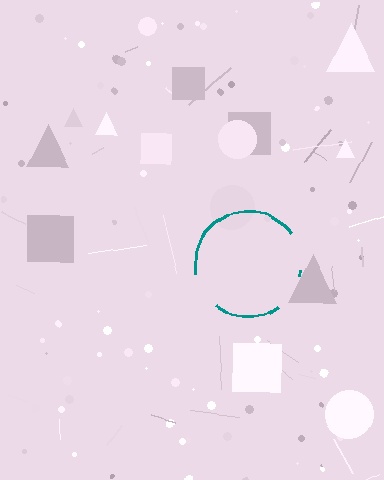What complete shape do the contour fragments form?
The contour fragments form a circle.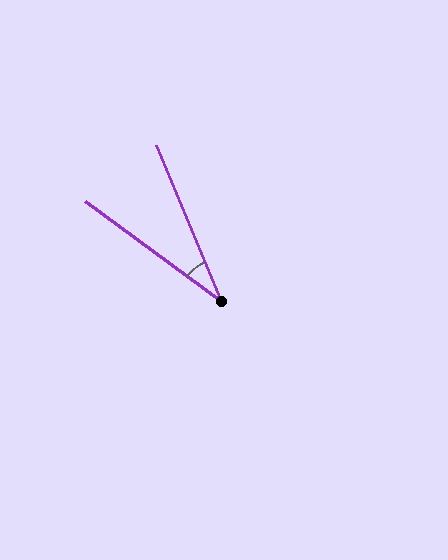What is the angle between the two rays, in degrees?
Approximately 31 degrees.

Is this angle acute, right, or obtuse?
It is acute.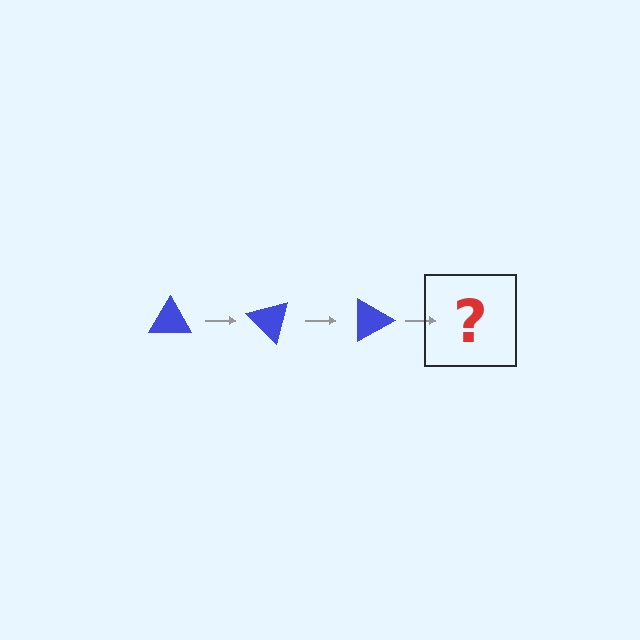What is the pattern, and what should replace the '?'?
The pattern is that the triangle rotates 45 degrees each step. The '?' should be a blue triangle rotated 135 degrees.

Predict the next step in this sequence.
The next step is a blue triangle rotated 135 degrees.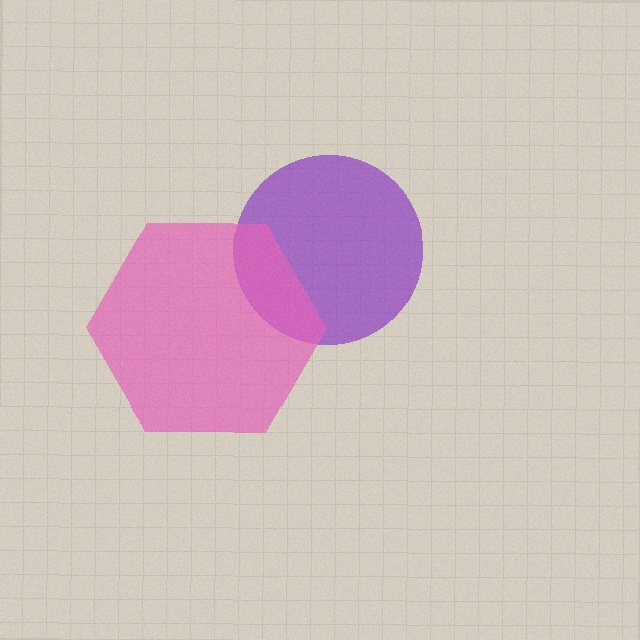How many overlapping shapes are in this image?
There are 2 overlapping shapes in the image.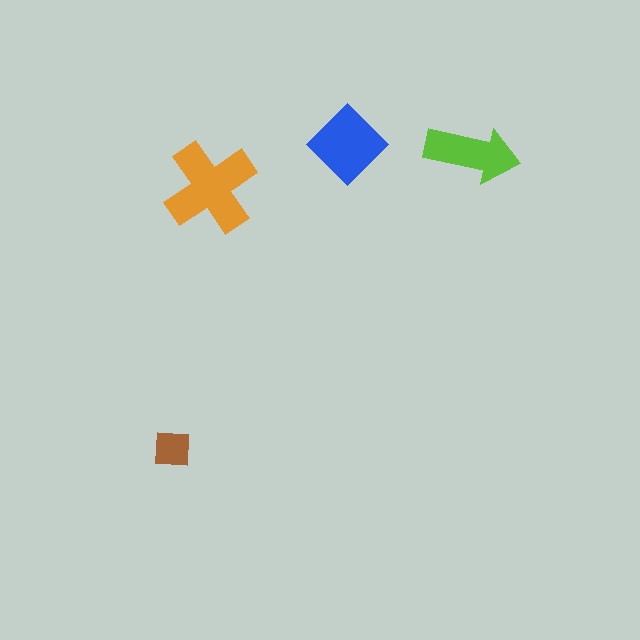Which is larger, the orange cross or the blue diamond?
The orange cross.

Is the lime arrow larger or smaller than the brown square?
Larger.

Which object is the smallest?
The brown square.